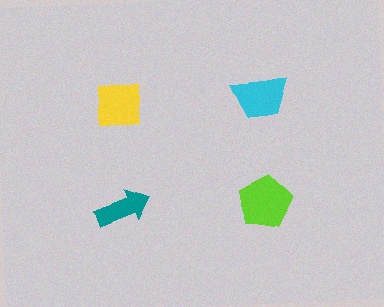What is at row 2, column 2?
A lime pentagon.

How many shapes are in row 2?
2 shapes.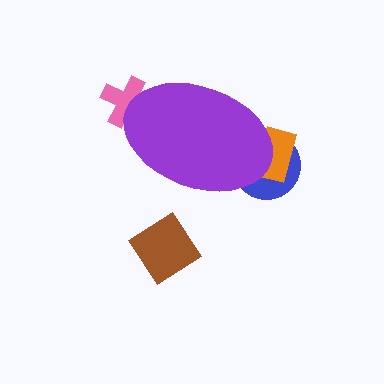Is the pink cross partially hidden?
Yes, the pink cross is partially hidden behind the purple ellipse.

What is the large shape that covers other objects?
A purple ellipse.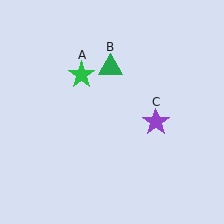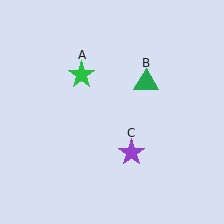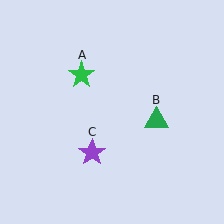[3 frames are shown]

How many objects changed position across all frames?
2 objects changed position: green triangle (object B), purple star (object C).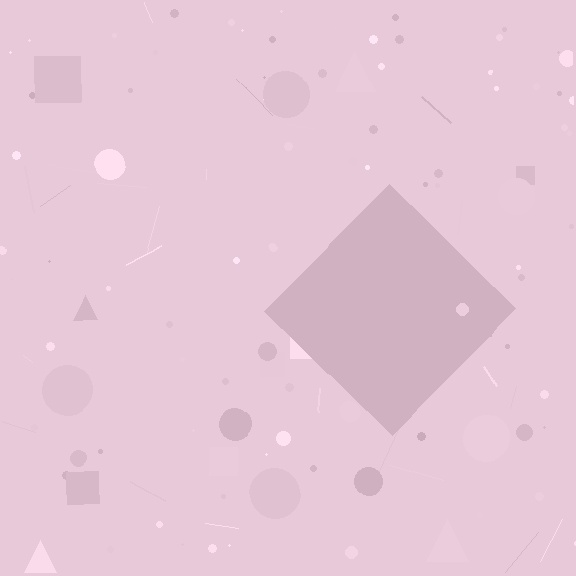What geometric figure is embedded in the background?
A diamond is embedded in the background.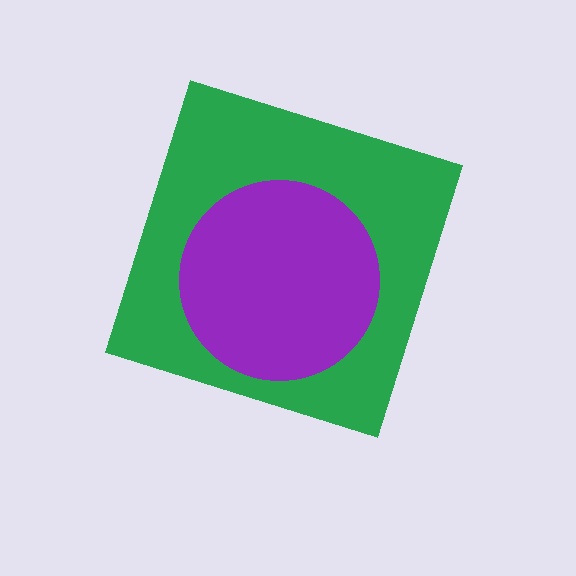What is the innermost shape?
The purple circle.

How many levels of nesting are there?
2.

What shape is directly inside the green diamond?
The purple circle.